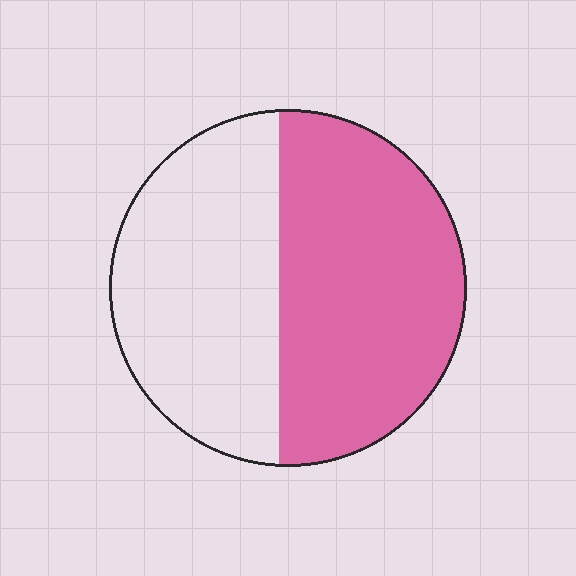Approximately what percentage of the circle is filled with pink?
Approximately 55%.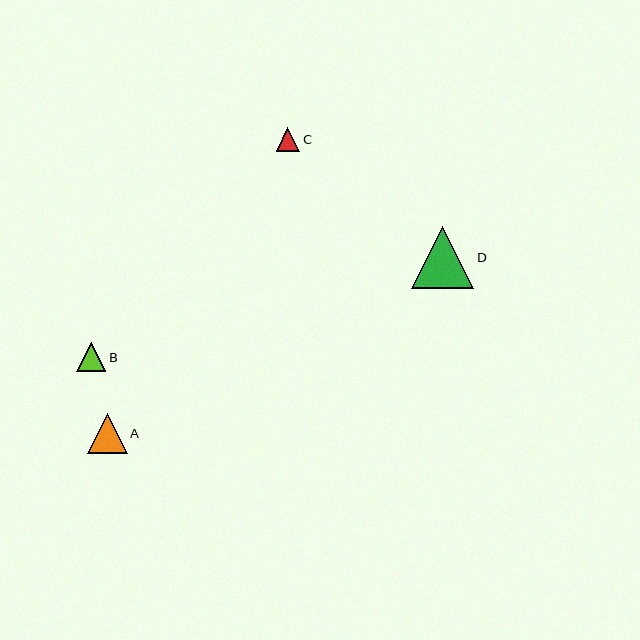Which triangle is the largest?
Triangle D is the largest with a size of approximately 62 pixels.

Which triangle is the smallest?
Triangle C is the smallest with a size of approximately 24 pixels.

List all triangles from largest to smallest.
From largest to smallest: D, A, B, C.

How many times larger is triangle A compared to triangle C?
Triangle A is approximately 1.7 times the size of triangle C.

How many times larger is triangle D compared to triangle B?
Triangle D is approximately 2.1 times the size of triangle B.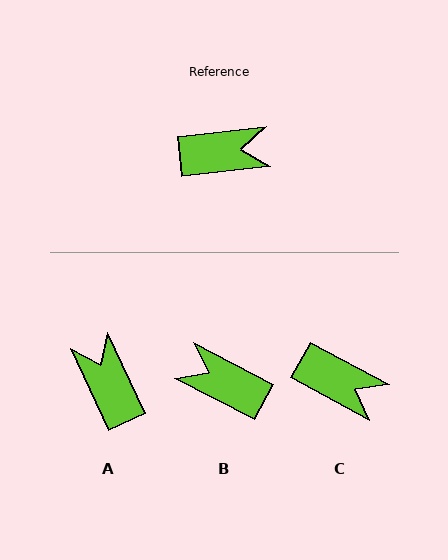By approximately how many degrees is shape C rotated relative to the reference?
Approximately 35 degrees clockwise.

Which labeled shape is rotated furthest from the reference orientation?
B, about 146 degrees away.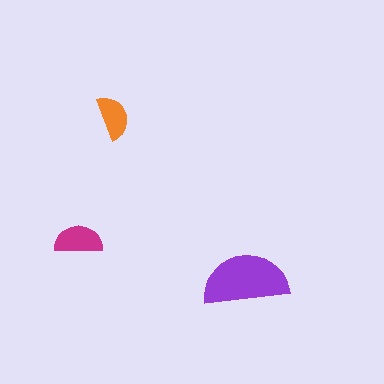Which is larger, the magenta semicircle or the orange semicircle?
The magenta one.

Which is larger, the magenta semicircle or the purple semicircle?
The purple one.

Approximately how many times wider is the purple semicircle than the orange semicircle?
About 2 times wider.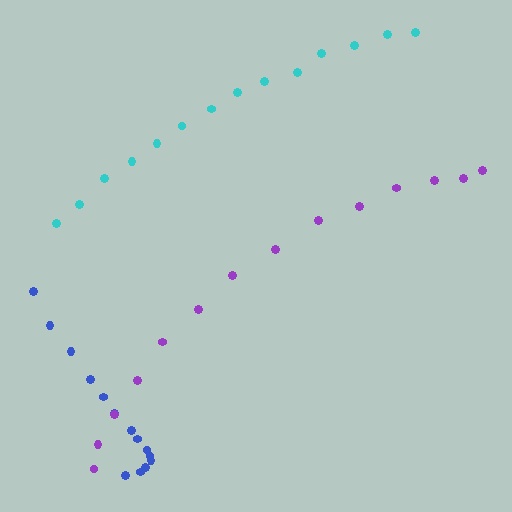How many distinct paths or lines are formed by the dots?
There are 3 distinct paths.